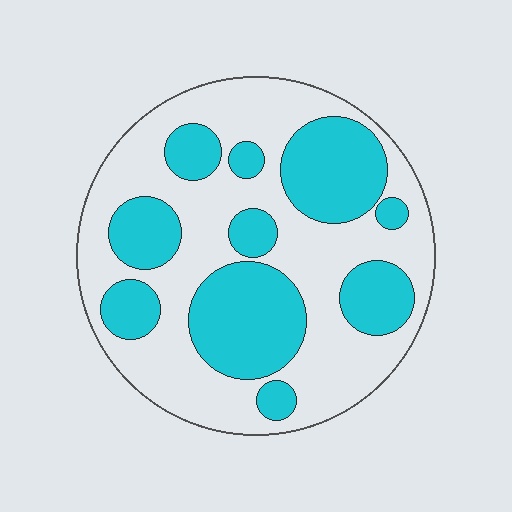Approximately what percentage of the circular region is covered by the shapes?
Approximately 40%.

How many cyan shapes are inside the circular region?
10.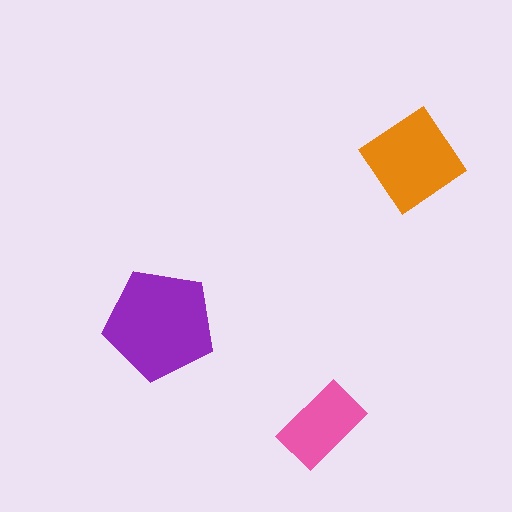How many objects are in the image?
There are 3 objects in the image.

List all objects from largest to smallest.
The purple pentagon, the orange diamond, the pink rectangle.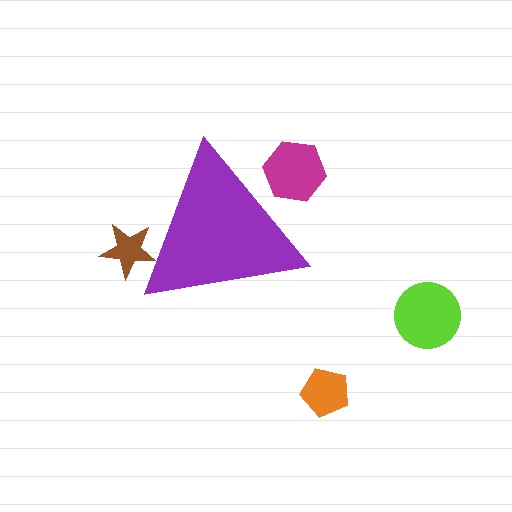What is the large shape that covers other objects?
A purple triangle.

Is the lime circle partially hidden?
No, the lime circle is fully visible.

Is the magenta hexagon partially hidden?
Yes, the magenta hexagon is partially hidden behind the purple triangle.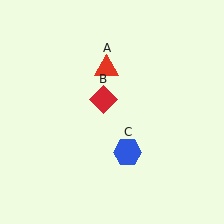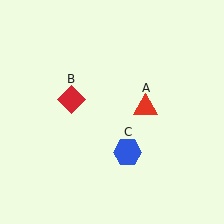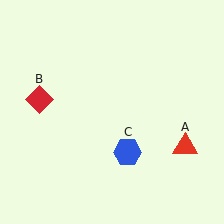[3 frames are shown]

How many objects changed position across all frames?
2 objects changed position: red triangle (object A), red diamond (object B).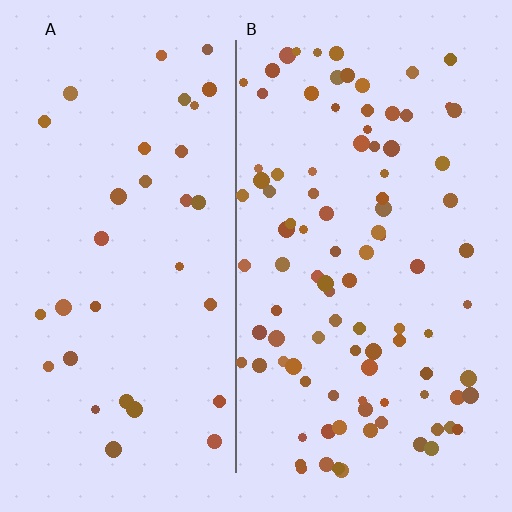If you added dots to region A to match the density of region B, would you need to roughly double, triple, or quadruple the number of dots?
Approximately triple.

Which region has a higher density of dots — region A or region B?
B (the right).